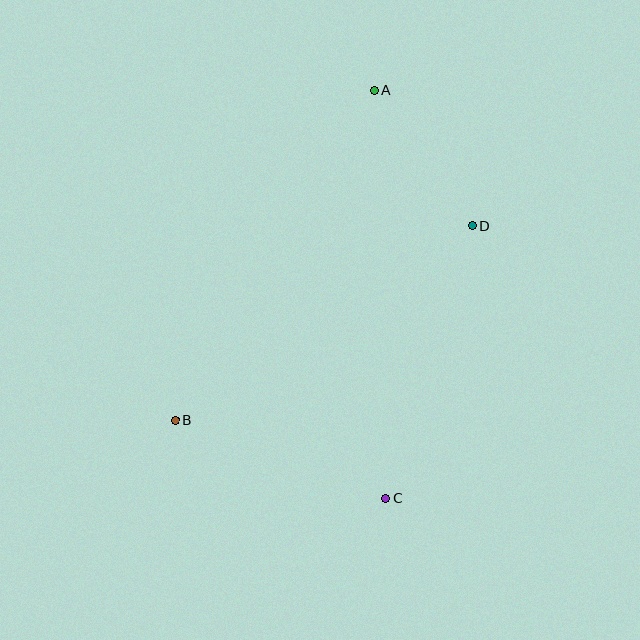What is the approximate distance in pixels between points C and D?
The distance between C and D is approximately 286 pixels.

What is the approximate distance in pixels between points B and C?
The distance between B and C is approximately 224 pixels.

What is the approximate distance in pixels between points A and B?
The distance between A and B is approximately 385 pixels.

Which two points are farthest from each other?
Points A and C are farthest from each other.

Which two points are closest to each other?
Points A and D are closest to each other.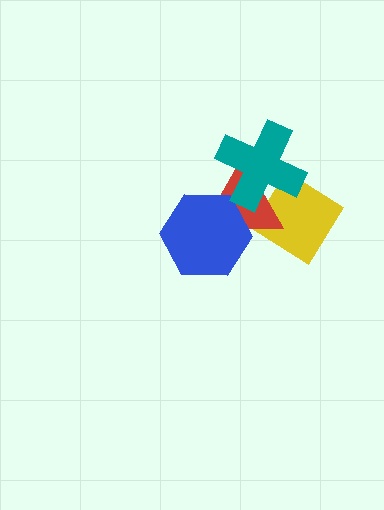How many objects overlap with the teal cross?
2 objects overlap with the teal cross.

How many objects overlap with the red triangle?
3 objects overlap with the red triangle.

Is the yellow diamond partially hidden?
Yes, it is partially covered by another shape.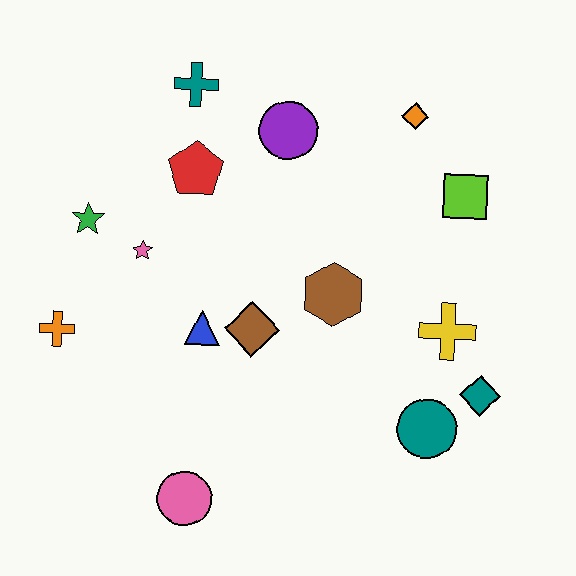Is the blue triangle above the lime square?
No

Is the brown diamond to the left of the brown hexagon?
Yes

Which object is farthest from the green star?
The teal diamond is farthest from the green star.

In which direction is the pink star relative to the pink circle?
The pink star is above the pink circle.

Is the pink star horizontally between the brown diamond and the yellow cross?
No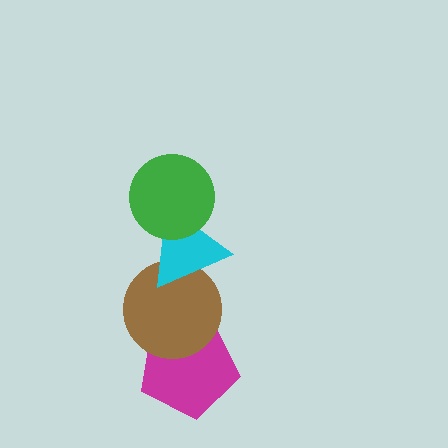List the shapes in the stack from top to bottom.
From top to bottom: the green circle, the cyan triangle, the brown circle, the magenta pentagon.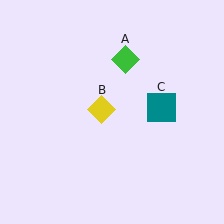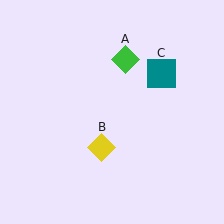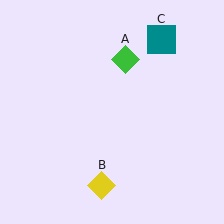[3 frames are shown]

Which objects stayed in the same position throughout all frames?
Green diamond (object A) remained stationary.